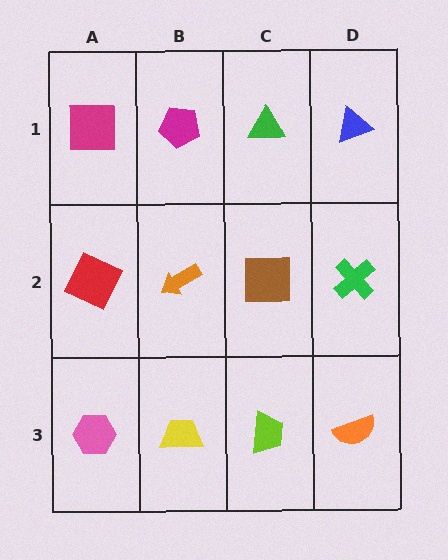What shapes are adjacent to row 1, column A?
A red square (row 2, column A), a magenta pentagon (row 1, column B).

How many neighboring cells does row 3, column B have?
3.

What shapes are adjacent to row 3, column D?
A green cross (row 2, column D), a lime trapezoid (row 3, column C).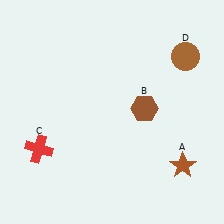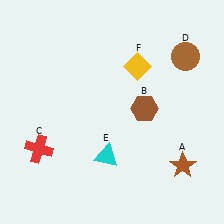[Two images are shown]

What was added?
A cyan triangle (E), a yellow diamond (F) were added in Image 2.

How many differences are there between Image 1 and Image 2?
There are 2 differences between the two images.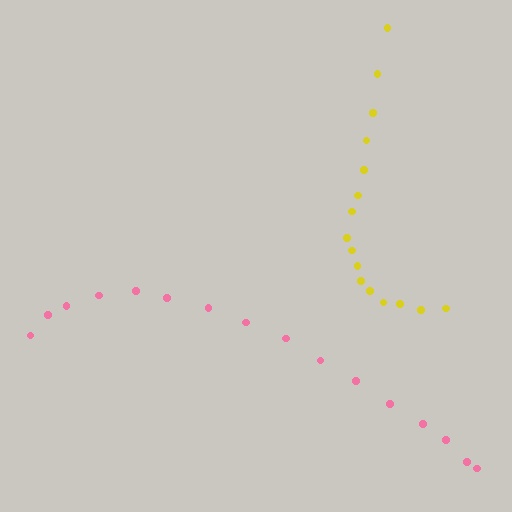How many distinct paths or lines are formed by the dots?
There are 2 distinct paths.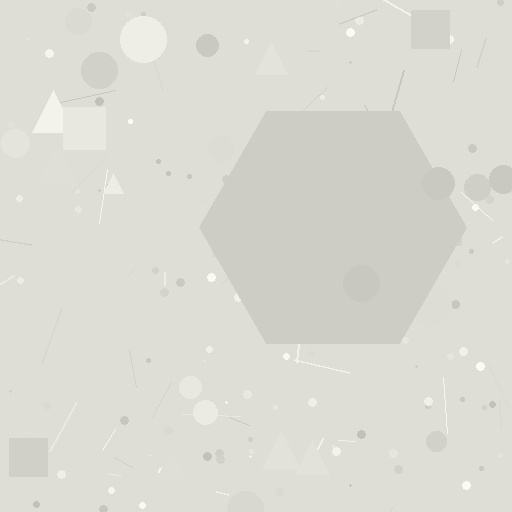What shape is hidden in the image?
A hexagon is hidden in the image.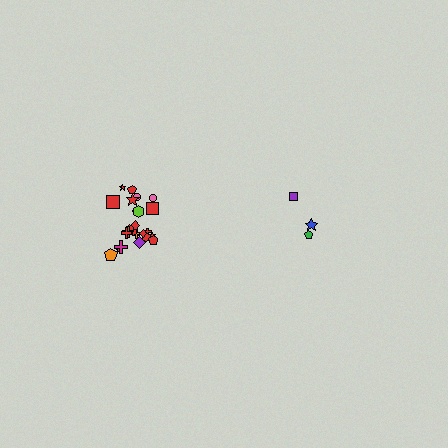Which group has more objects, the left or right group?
The left group.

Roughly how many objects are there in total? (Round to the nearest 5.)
Roughly 30 objects in total.